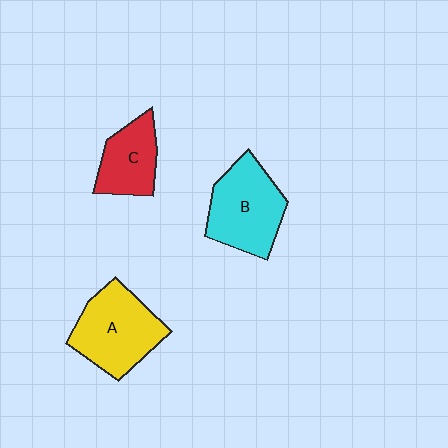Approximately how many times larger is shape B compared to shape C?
Approximately 1.5 times.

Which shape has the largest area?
Shape A (yellow).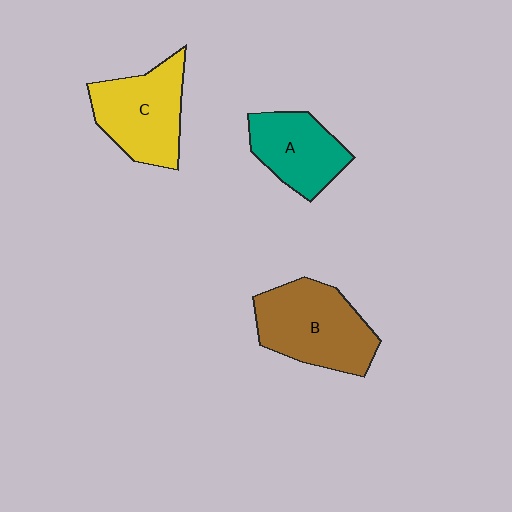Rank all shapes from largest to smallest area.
From largest to smallest: B (brown), C (yellow), A (teal).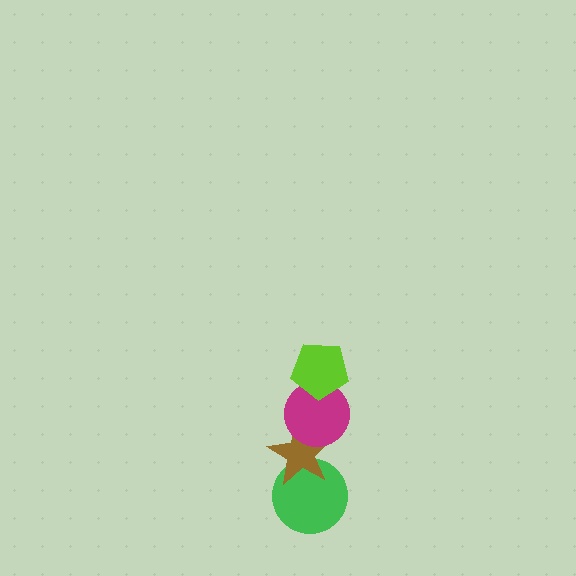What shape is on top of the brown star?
The magenta circle is on top of the brown star.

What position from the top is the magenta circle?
The magenta circle is 2nd from the top.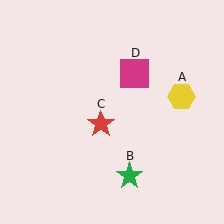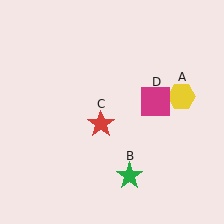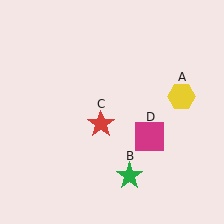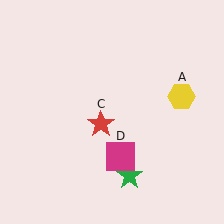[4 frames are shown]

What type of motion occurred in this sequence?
The magenta square (object D) rotated clockwise around the center of the scene.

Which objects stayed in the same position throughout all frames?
Yellow hexagon (object A) and green star (object B) and red star (object C) remained stationary.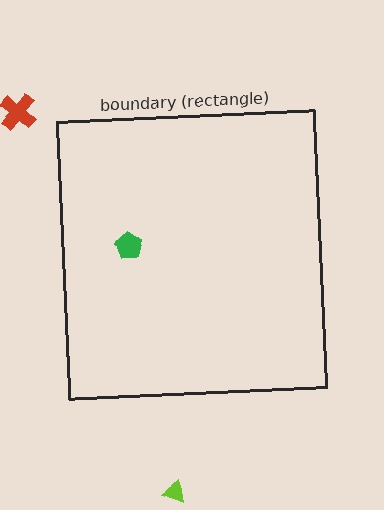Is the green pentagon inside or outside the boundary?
Inside.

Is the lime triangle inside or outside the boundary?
Outside.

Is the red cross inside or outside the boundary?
Outside.